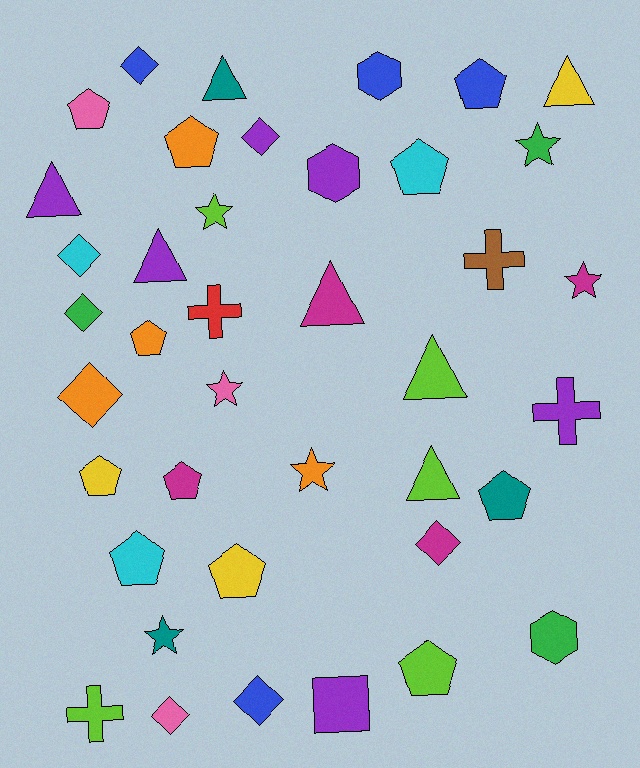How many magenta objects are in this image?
There are 4 magenta objects.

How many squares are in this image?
There is 1 square.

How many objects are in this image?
There are 40 objects.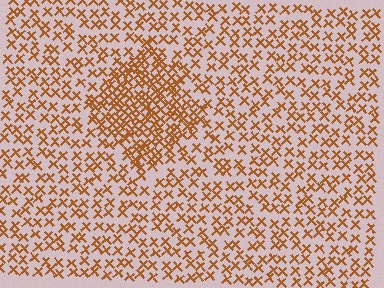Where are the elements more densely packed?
The elements are more densely packed inside the diamond boundary.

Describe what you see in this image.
The image contains small brown elements arranged at two different densities. A diamond-shaped region is visible where the elements are more densely packed than the surrounding area.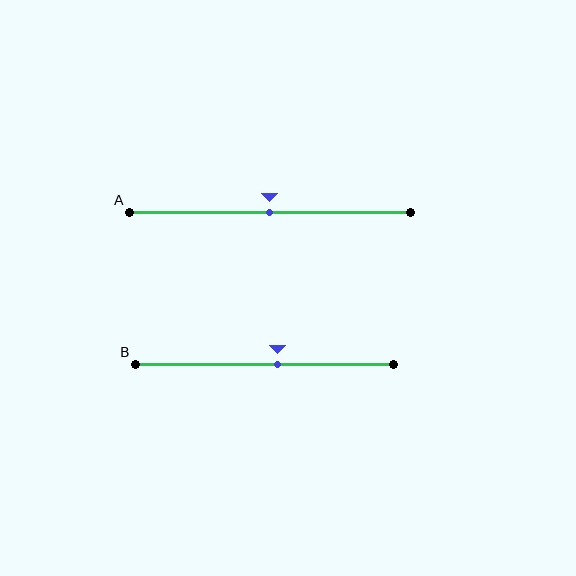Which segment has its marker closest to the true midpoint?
Segment A has its marker closest to the true midpoint.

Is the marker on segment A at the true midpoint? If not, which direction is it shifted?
Yes, the marker on segment A is at the true midpoint.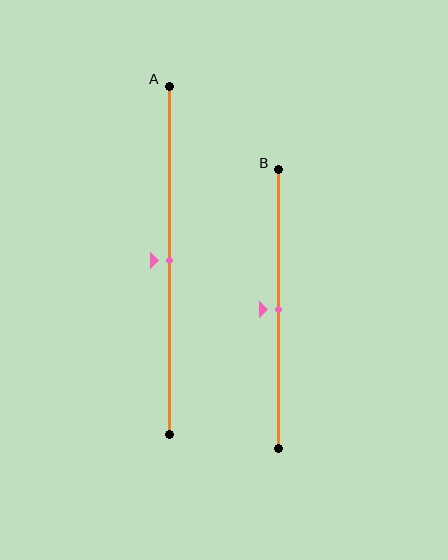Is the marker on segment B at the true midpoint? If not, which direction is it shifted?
Yes, the marker on segment B is at the true midpoint.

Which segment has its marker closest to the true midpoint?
Segment A has its marker closest to the true midpoint.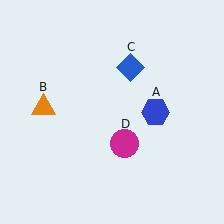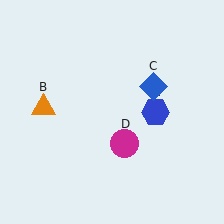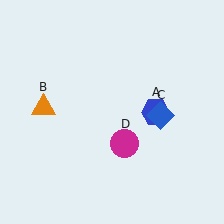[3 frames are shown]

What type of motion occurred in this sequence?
The blue diamond (object C) rotated clockwise around the center of the scene.